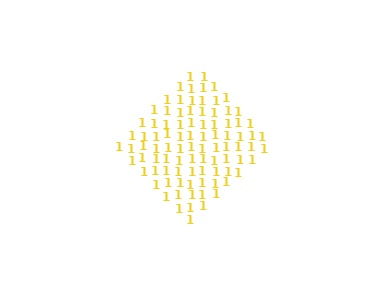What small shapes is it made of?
It is made of small digit 1's.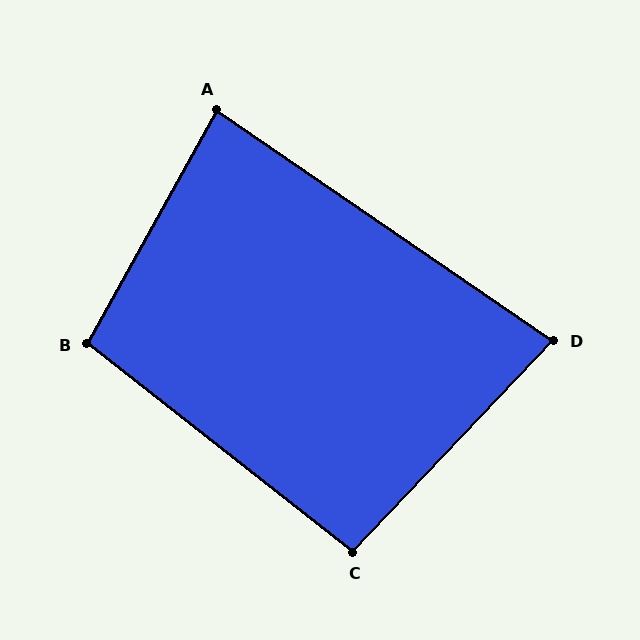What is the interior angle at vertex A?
Approximately 85 degrees (acute).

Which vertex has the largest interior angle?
B, at approximately 99 degrees.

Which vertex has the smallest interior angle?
D, at approximately 81 degrees.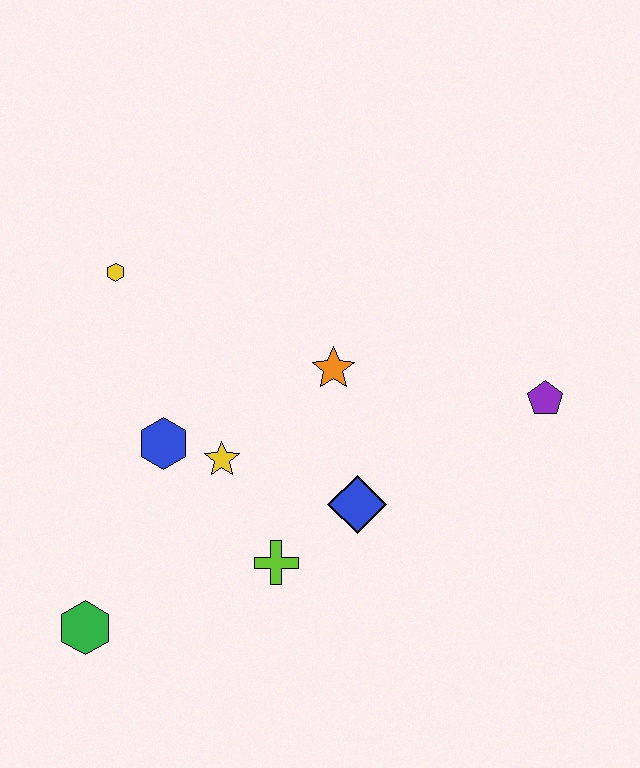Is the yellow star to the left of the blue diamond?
Yes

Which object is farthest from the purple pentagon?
The green hexagon is farthest from the purple pentagon.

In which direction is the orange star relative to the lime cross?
The orange star is above the lime cross.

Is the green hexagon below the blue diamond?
Yes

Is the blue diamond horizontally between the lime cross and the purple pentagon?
Yes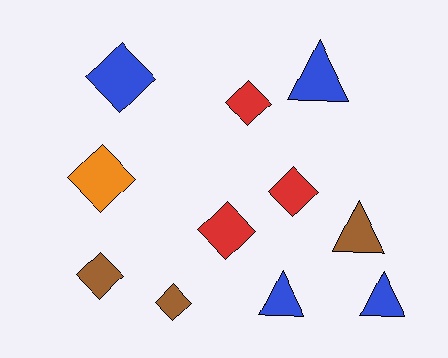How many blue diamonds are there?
There is 1 blue diamond.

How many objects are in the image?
There are 11 objects.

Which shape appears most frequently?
Diamond, with 7 objects.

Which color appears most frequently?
Blue, with 4 objects.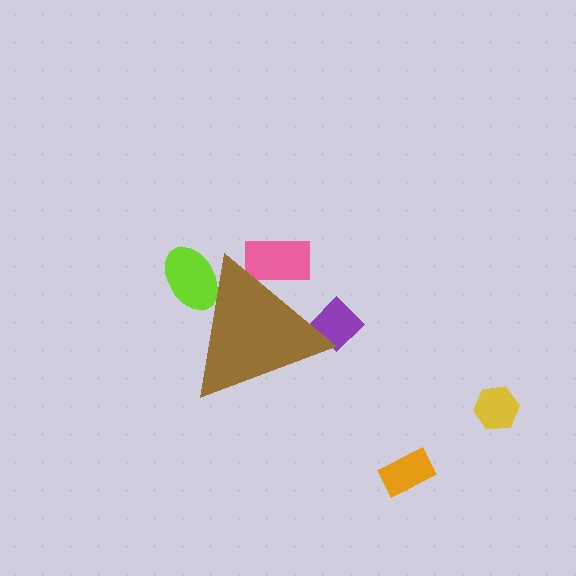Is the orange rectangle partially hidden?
No, the orange rectangle is fully visible.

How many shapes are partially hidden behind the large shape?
3 shapes are partially hidden.